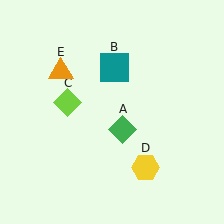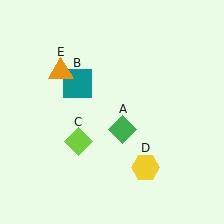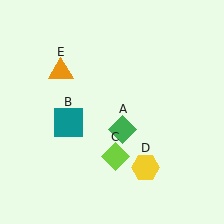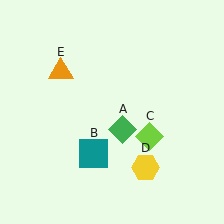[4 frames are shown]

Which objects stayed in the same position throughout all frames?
Green diamond (object A) and yellow hexagon (object D) and orange triangle (object E) remained stationary.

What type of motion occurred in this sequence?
The teal square (object B), lime diamond (object C) rotated counterclockwise around the center of the scene.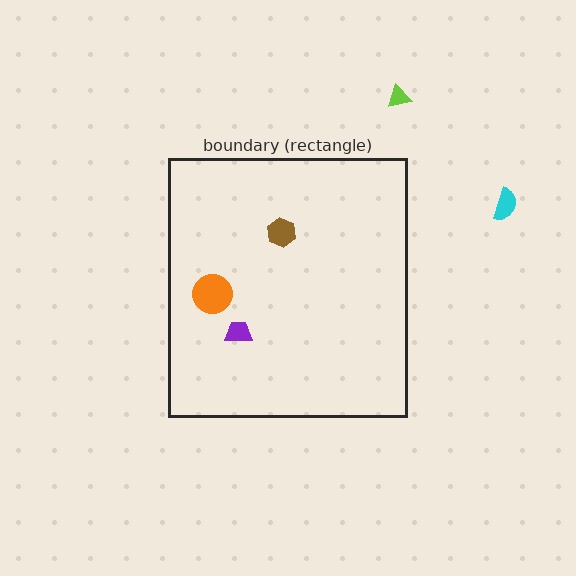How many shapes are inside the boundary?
3 inside, 2 outside.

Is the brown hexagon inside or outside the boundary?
Inside.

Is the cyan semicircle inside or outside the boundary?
Outside.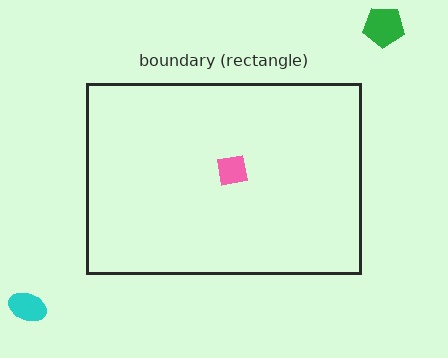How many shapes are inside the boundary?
1 inside, 2 outside.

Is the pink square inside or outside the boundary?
Inside.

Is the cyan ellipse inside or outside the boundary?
Outside.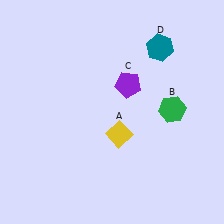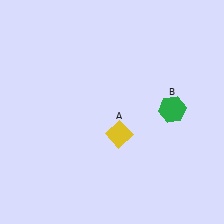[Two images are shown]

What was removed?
The teal hexagon (D), the purple pentagon (C) were removed in Image 2.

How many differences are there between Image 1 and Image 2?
There are 2 differences between the two images.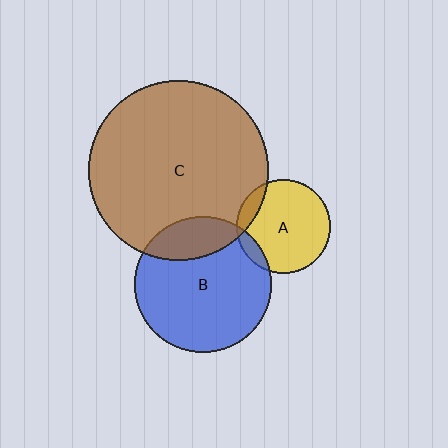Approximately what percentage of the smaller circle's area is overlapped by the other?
Approximately 10%.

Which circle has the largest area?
Circle C (brown).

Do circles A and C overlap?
Yes.